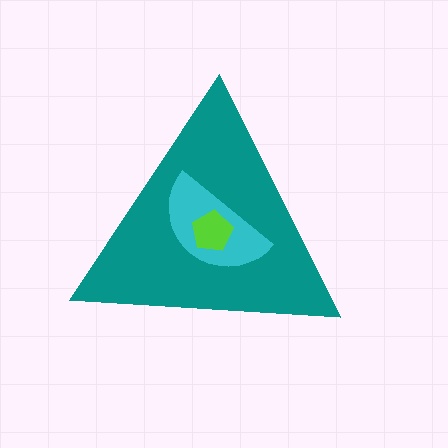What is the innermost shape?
The lime pentagon.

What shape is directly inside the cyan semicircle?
The lime pentagon.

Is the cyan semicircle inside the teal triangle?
Yes.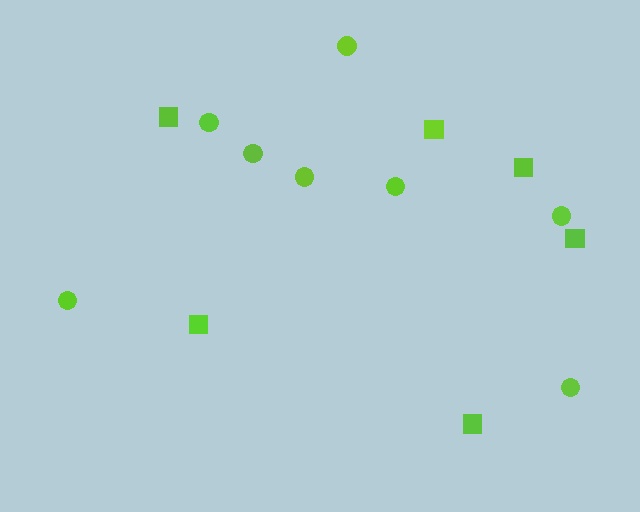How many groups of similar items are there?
There are 2 groups: one group of squares (6) and one group of circles (8).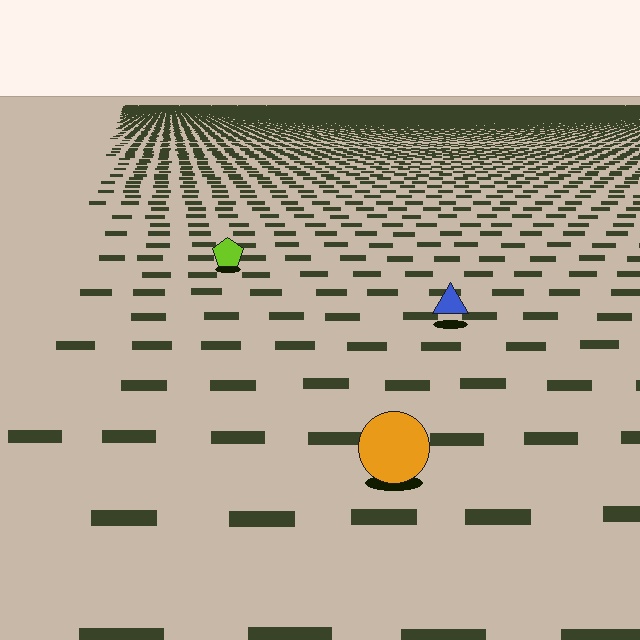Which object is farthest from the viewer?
The lime pentagon is farthest from the viewer. It appears smaller and the ground texture around it is denser.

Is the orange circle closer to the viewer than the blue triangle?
Yes. The orange circle is closer — you can tell from the texture gradient: the ground texture is coarser near it.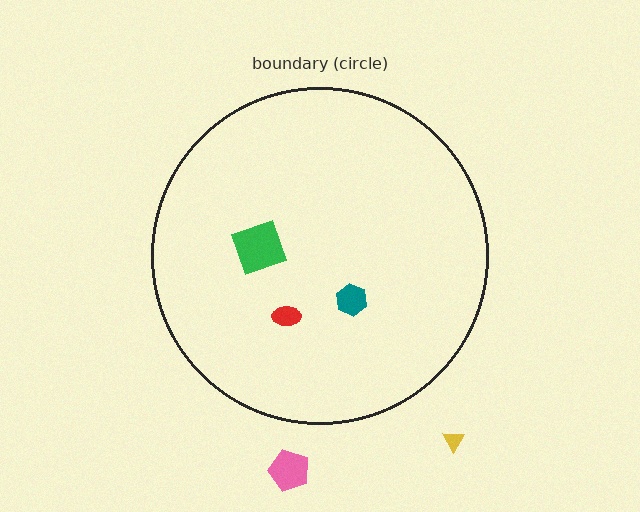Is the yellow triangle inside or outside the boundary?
Outside.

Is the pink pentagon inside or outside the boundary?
Outside.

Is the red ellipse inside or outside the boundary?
Inside.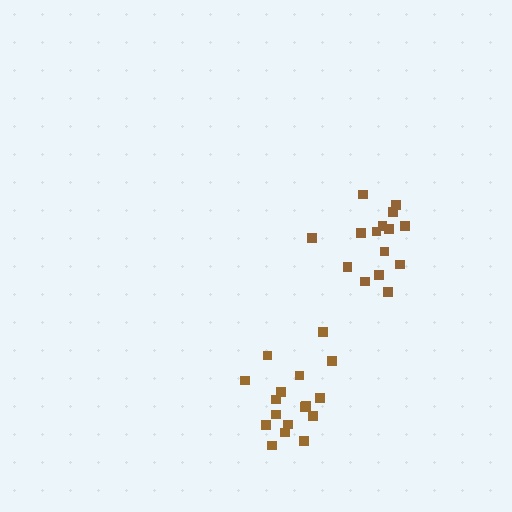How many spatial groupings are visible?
There are 2 spatial groupings.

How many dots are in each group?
Group 1: 15 dots, Group 2: 17 dots (32 total).